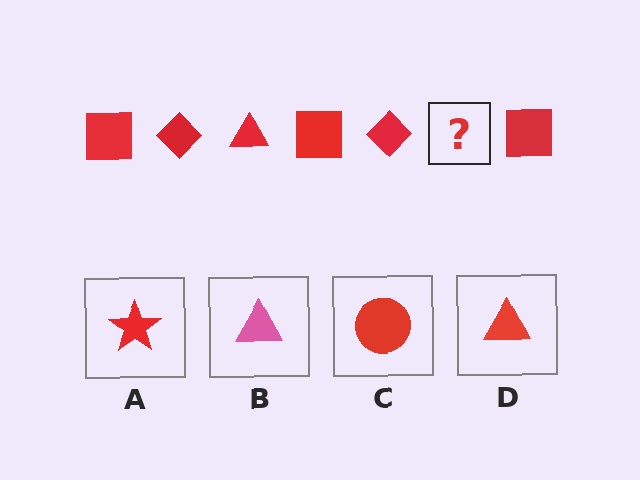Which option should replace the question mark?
Option D.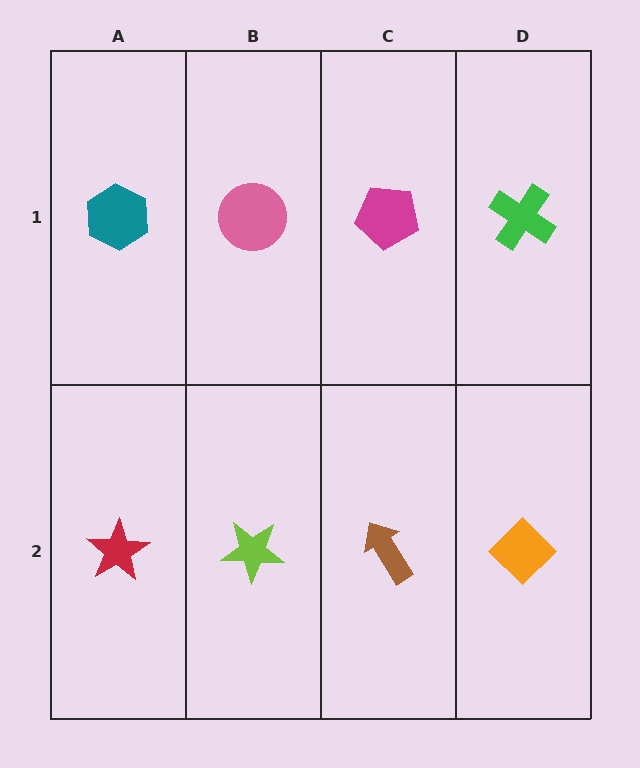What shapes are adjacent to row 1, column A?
A red star (row 2, column A), a pink circle (row 1, column B).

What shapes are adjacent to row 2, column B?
A pink circle (row 1, column B), a red star (row 2, column A), a brown arrow (row 2, column C).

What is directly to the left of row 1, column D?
A magenta pentagon.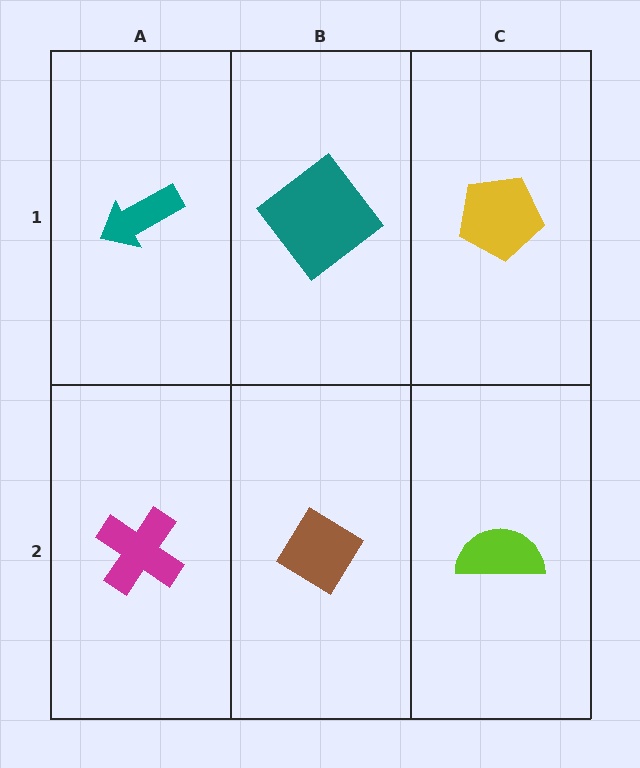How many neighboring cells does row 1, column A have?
2.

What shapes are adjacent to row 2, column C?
A yellow pentagon (row 1, column C), a brown diamond (row 2, column B).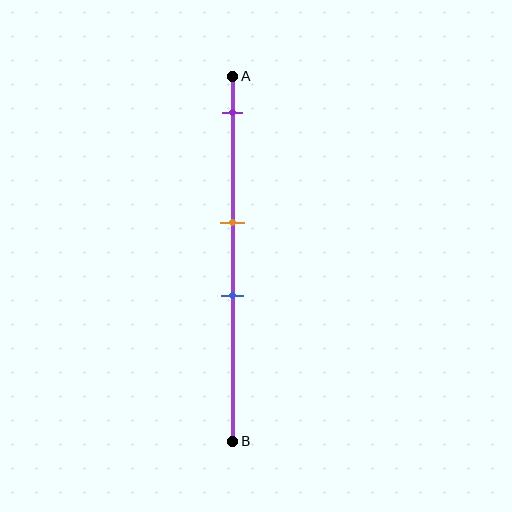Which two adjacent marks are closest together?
The orange and blue marks are the closest adjacent pair.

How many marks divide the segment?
There are 3 marks dividing the segment.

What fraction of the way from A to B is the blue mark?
The blue mark is approximately 60% (0.6) of the way from A to B.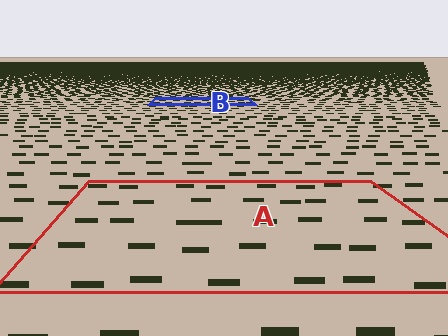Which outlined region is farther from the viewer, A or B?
Region B is farther from the viewer — the texture elements inside it appear smaller and more densely packed.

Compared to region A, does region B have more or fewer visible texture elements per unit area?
Region B has more texture elements per unit area — they are packed more densely because it is farther away.